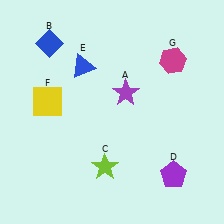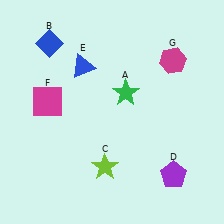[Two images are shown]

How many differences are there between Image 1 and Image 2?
There are 2 differences between the two images.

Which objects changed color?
A changed from purple to green. F changed from yellow to magenta.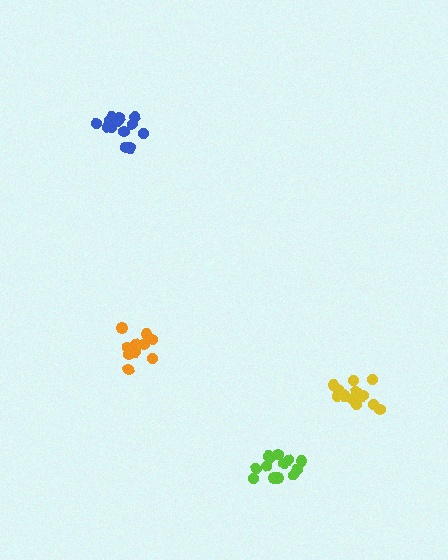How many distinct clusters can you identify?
There are 4 distinct clusters.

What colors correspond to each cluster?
The clusters are colored: lime, orange, blue, yellow.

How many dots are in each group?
Group 1: 13 dots, Group 2: 11 dots, Group 3: 16 dots, Group 4: 16 dots (56 total).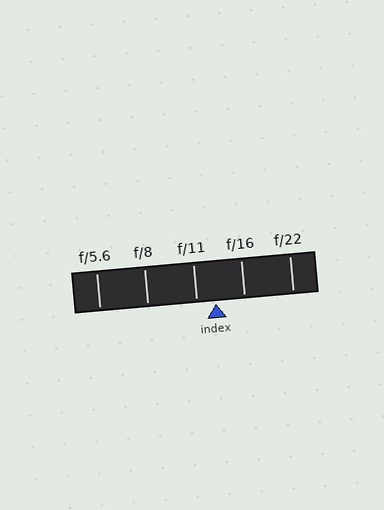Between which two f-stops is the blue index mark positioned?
The index mark is between f/11 and f/16.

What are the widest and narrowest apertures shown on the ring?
The widest aperture shown is f/5.6 and the narrowest is f/22.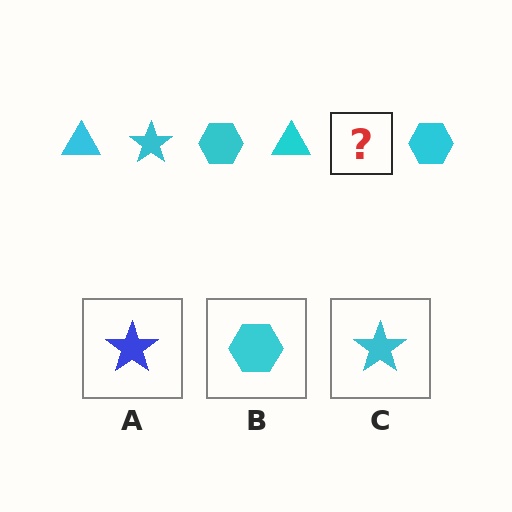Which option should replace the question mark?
Option C.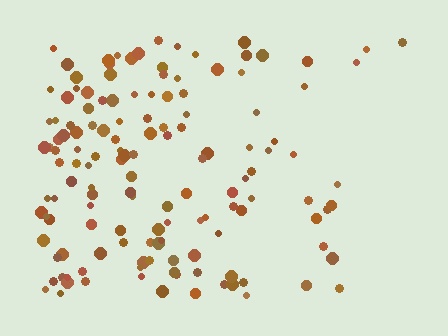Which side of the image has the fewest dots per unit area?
The right.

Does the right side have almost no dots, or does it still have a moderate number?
Still a moderate number, just noticeably fewer than the left.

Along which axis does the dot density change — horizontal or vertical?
Horizontal.